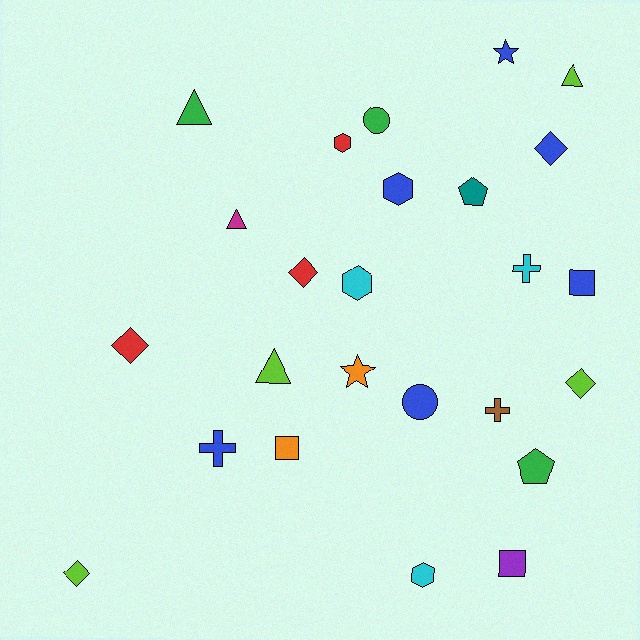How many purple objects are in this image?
There is 1 purple object.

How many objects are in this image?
There are 25 objects.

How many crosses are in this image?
There are 3 crosses.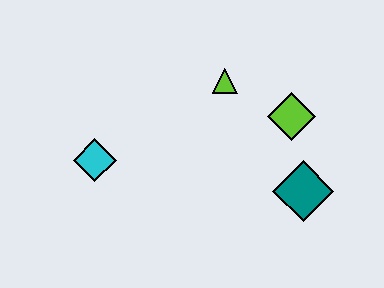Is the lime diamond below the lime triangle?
Yes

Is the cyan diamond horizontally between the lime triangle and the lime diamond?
No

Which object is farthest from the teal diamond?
The cyan diamond is farthest from the teal diamond.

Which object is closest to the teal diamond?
The lime diamond is closest to the teal diamond.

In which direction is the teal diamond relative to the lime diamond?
The teal diamond is below the lime diamond.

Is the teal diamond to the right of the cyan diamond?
Yes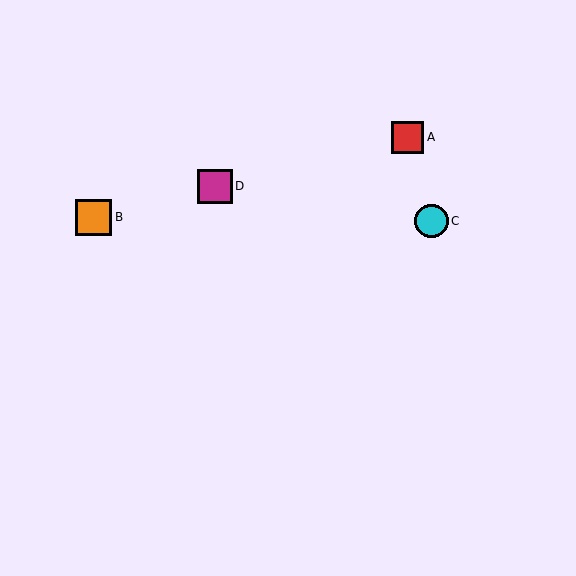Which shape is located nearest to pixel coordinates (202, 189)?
The magenta square (labeled D) at (215, 186) is nearest to that location.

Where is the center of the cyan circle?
The center of the cyan circle is at (431, 221).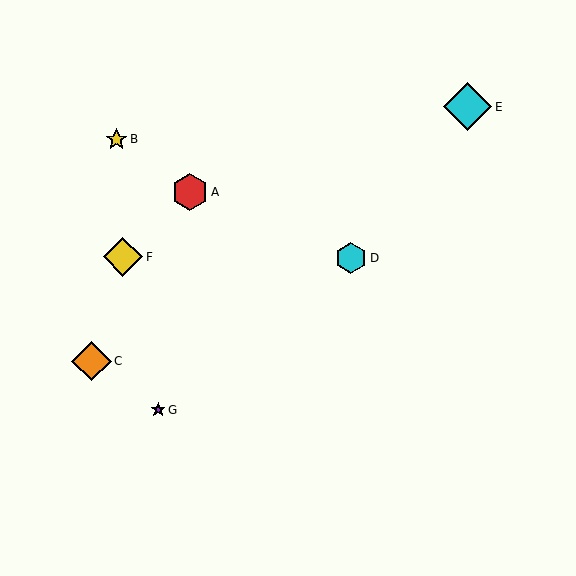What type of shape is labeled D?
Shape D is a cyan hexagon.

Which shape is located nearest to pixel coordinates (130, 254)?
The yellow diamond (labeled F) at (123, 257) is nearest to that location.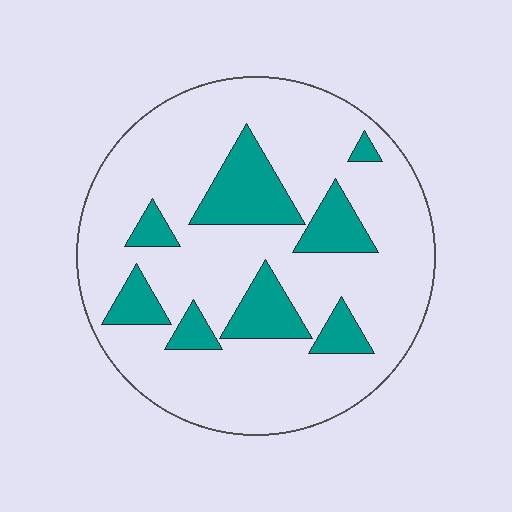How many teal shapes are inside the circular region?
8.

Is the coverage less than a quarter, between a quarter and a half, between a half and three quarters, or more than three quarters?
Less than a quarter.